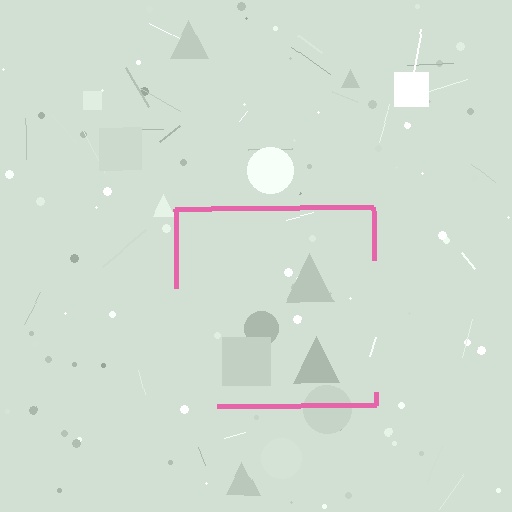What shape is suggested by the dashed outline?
The dashed outline suggests a square.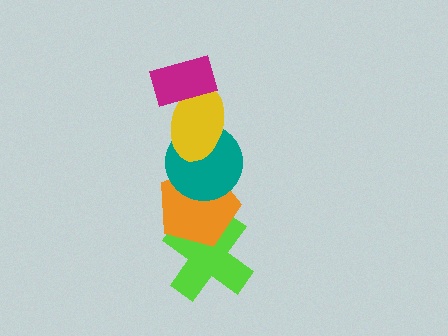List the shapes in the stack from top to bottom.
From top to bottom: the magenta rectangle, the yellow ellipse, the teal circle, the orange pentagon, the lime cross.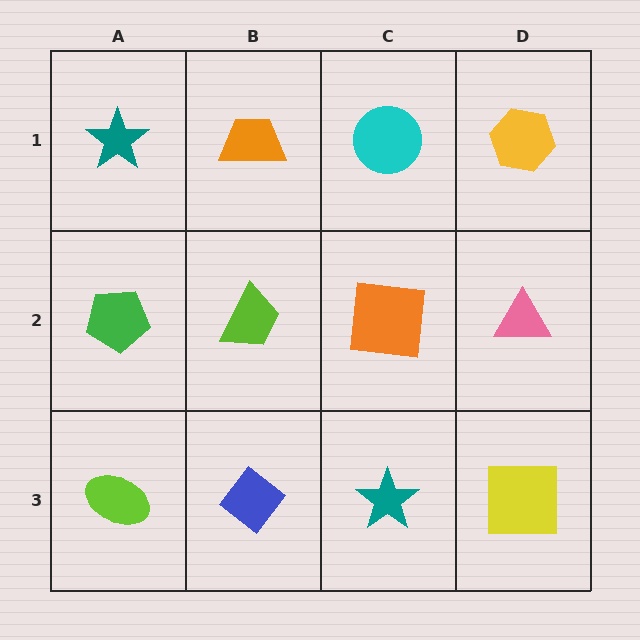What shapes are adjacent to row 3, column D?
A pink triangle (row 2, column D), a teal star (row 3, column C).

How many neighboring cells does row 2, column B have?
4.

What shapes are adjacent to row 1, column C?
An orange square (row 2, column C), an orange trapezoid (row 1, column B), a yellow hexagon (row 1, column D).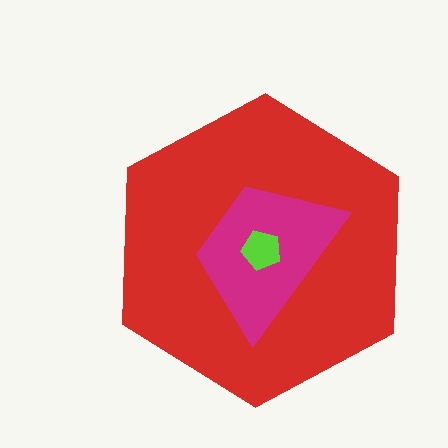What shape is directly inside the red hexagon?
The magenta trapezoid.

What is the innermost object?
The lime pentagon.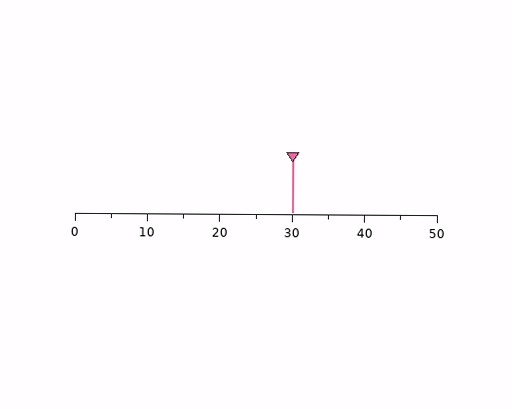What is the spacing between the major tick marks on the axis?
The major ticks are spaced 10 apart.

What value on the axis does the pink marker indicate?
The marker indicates approximately 30.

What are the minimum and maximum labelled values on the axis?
The axis runs from 0 to 50.